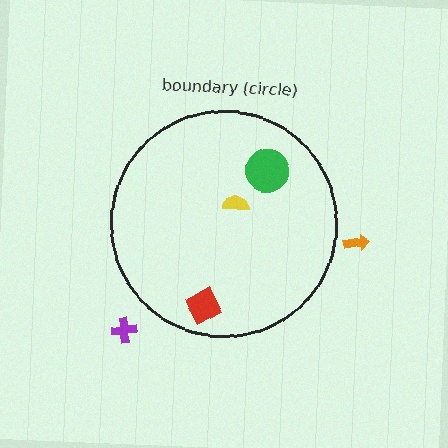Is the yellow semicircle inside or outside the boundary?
Inside.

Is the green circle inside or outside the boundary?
Inside.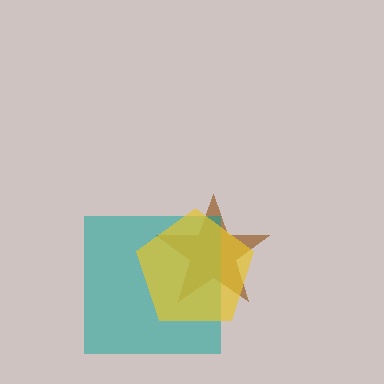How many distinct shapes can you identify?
There are 3 distinct shapes: a brown star, a teal square, a yellow pentagon.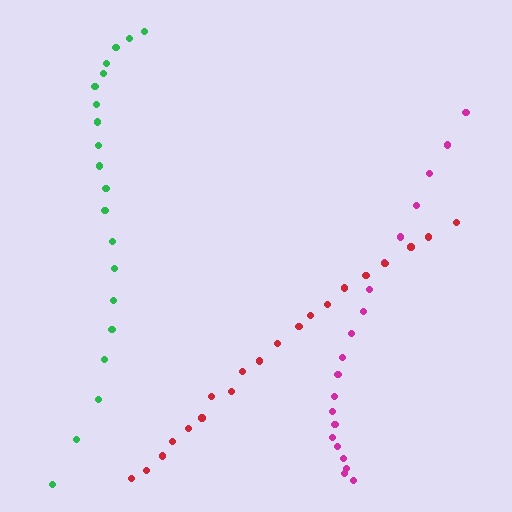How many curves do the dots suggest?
There are 3 distinct paths.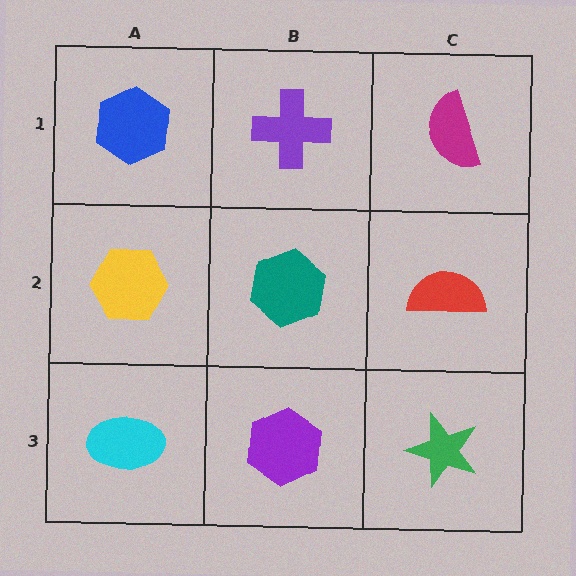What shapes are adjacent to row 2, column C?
A magenta semicircle (row 1, column C), a green star (row 3, column C), a teal hexagon (row 2, column B).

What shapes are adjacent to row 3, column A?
A yellow hexagon (row 2, column A), a purple hexagon (row 3, column B).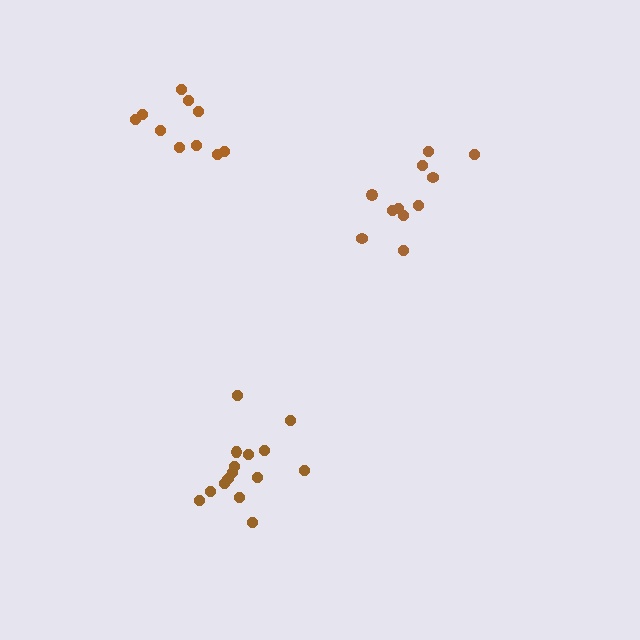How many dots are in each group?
Group 1: 11 dots, Group 2: 10 dots, Group 3: 16 dots (37 total).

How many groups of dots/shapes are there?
There are 3 groups.